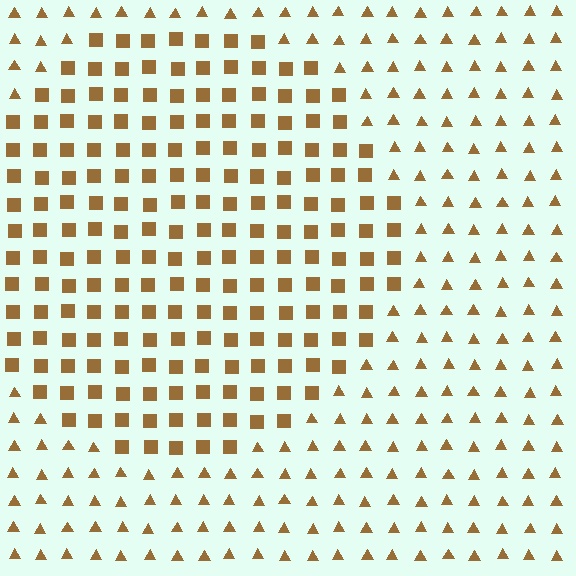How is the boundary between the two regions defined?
The boundary is defined by a change in element shape: squares inside vs. triangles outside. All elements share the same color and spacing.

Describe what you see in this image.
The image is filled with small brown elements arranged in a uniform grid. A circle-shaped region contains squares, while the surrounding area contains triangles. The boundary is defined purely by the change in element shape.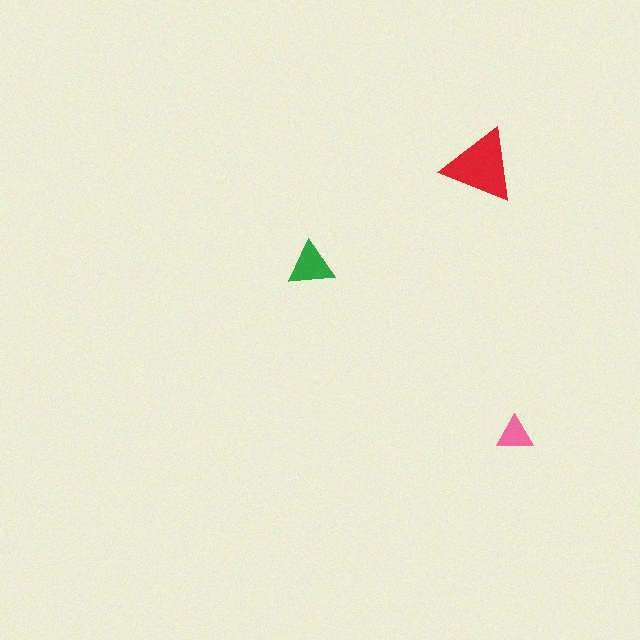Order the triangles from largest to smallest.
the red one, the green one, the pink one.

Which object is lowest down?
The pink triangle is bottommost.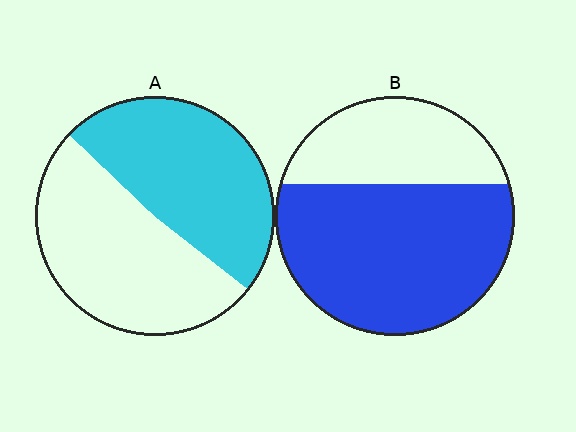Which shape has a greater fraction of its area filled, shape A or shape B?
Shape B.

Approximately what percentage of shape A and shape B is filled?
A is approximately 50% and B is approximately 65%.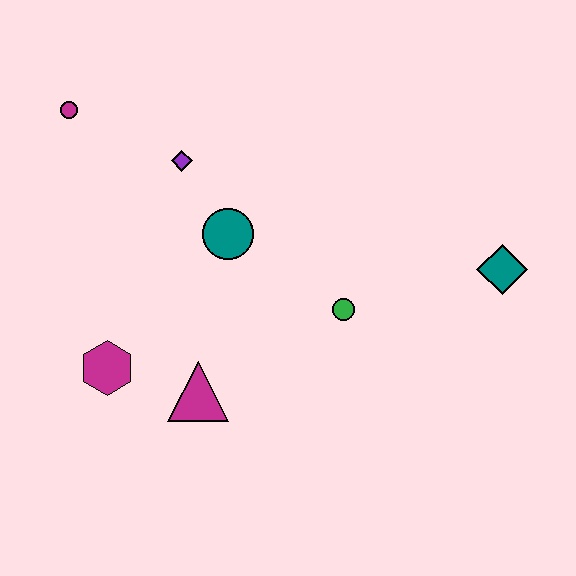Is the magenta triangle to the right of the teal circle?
No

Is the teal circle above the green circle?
Yes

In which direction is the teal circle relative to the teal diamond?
The teal circle is to the left of the teal diamond.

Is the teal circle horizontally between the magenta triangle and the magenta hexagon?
No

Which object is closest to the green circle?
The teal circle is closest to the green circle.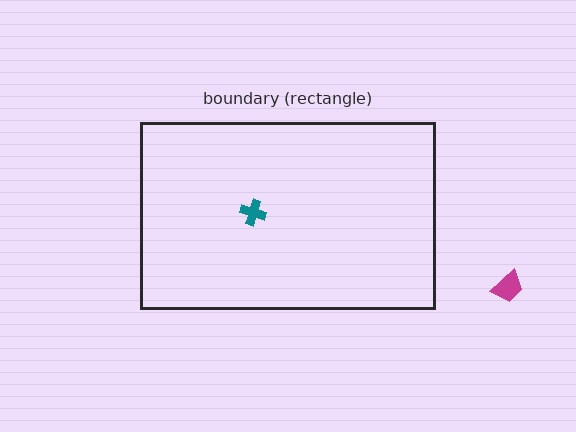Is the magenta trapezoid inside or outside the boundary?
Outside.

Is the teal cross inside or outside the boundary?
Inside.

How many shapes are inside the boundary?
1 inside, 1 outside.